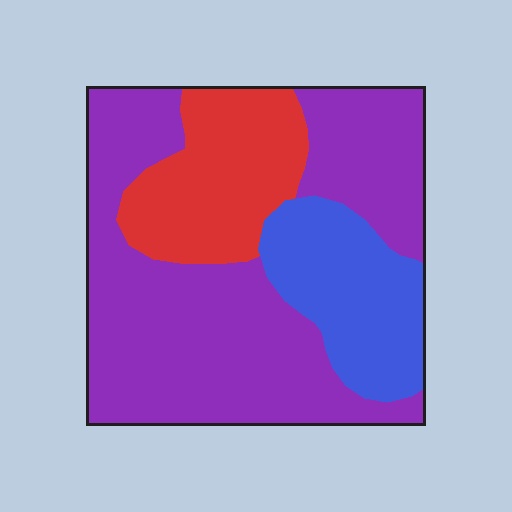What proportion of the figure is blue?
Blue covers 20% of the figure.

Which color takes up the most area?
Purple, at roughly 60%.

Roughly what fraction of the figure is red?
Red covers around 20% of the figure.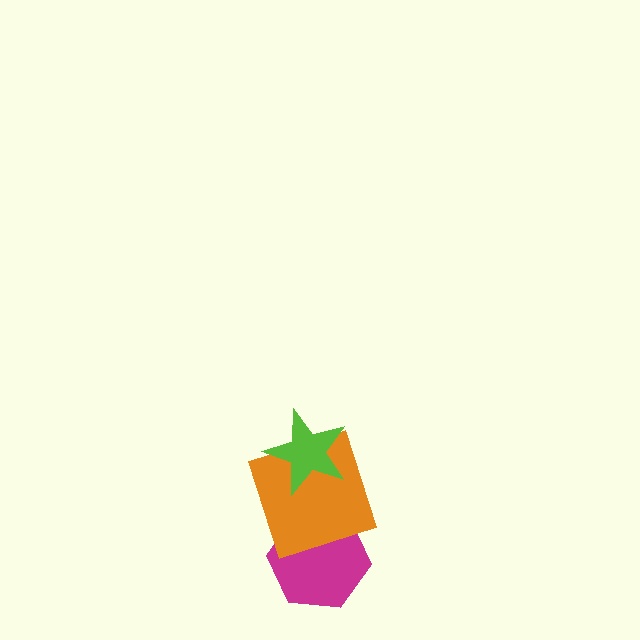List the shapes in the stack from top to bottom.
From top to bottom: the lime star, the orange square, the magenta hexagon.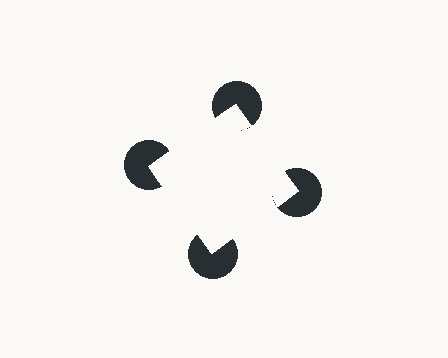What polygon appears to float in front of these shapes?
An illusory square — its edges are inferred from the aligned wedge cuts in the pac-man discs, not physically drawn.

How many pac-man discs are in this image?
There are 4 — one at each vertex of the illusory square.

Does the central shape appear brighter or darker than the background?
It typically appears slightly brighter than the background, even though no actual brightness change is drawn.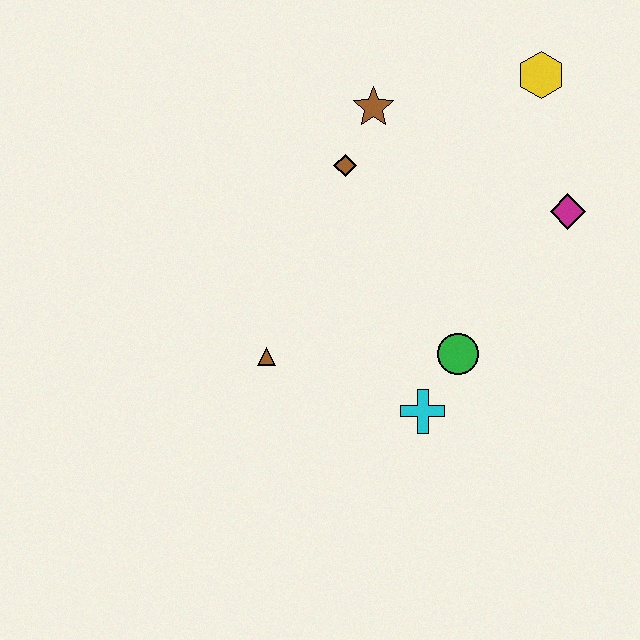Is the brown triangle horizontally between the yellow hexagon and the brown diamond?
No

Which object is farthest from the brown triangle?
The yellow hexagon is farthest from the brown triangle.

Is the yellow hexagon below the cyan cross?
No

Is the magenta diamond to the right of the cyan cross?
Yes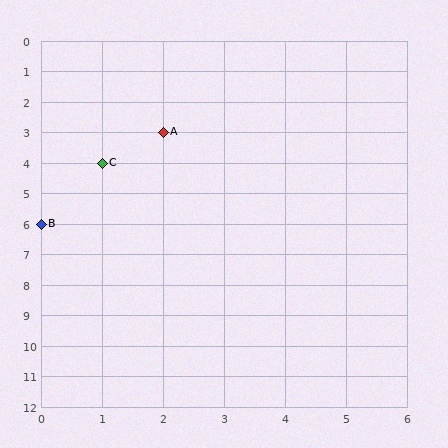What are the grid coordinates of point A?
Point A is at grid coordinates (2, 3).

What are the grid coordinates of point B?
Point B is at grid coordinates (0, 6).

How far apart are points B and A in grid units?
Points B and A are 2 columns and 3 rows apart (about 3.6 grid units diagonally).